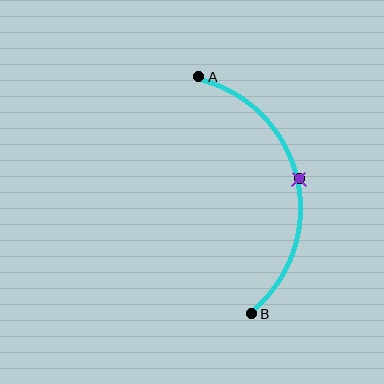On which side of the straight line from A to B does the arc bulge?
The arc bulges to the right of the straight line connecting A and B.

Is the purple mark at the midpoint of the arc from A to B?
Yes. The purple mark lies on the arc at equal arc-length from both A and B — it is the arc midpoint.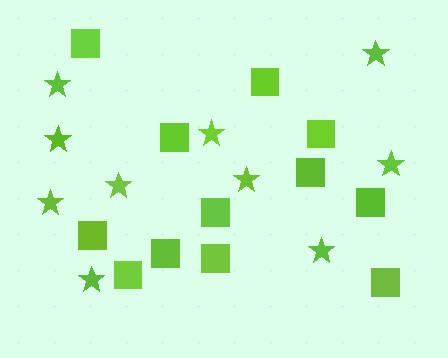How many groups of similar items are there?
There are 2 groups: one group of squares (12) and one group of stars (10).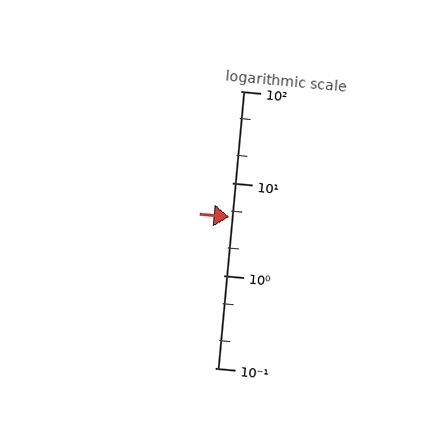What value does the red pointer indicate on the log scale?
The pointer indicates approximately 4.3.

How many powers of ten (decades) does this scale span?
The scale spans 3 decades, from 0.1 to 100.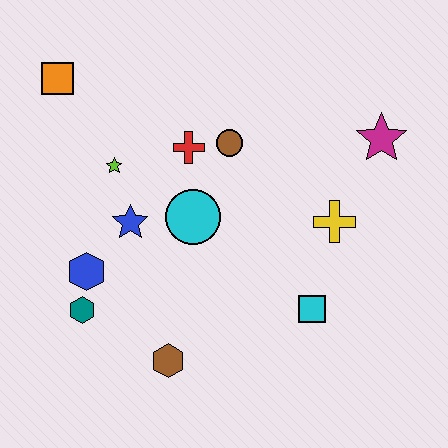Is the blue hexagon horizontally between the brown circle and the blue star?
No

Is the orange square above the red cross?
Yes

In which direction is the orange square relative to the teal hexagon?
The orange square is above the teal hexagon.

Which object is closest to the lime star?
The blue star is closest to the lime star.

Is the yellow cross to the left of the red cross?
No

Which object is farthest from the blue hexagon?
The magenta star is farthest from the blue hexagon.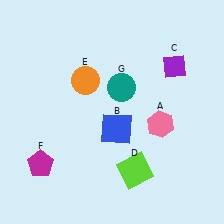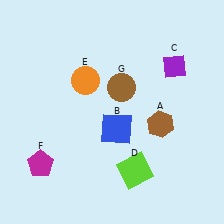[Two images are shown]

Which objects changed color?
A changed from pink to brown. G changed from teal to brown.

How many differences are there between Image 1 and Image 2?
There are 2 differences between the two images.